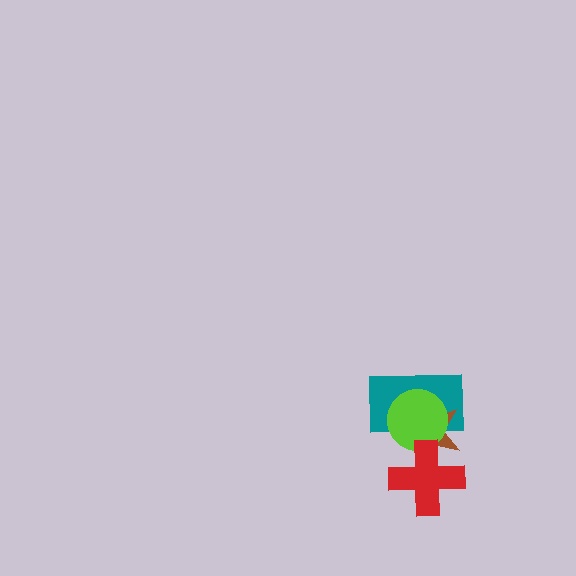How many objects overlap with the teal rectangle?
3 objects overlap with the teal rectangle.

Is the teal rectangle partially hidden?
Yes, it is partially covered by another shape.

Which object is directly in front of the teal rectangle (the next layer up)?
The brown star is directly in front of the teal rectangle.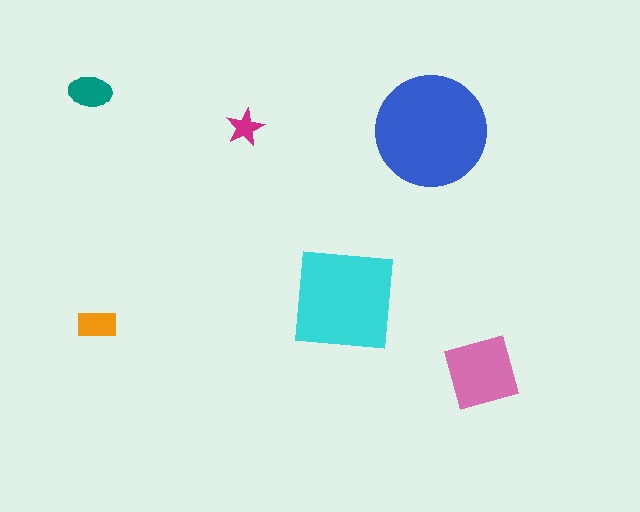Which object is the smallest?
The magenta star.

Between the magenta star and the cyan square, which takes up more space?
The cyan square.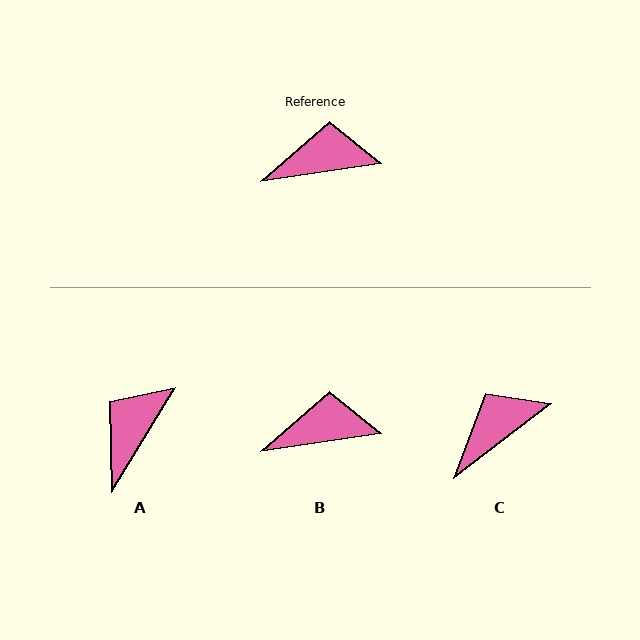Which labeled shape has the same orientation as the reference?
B.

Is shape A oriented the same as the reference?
No, it is off by about 51 degrees.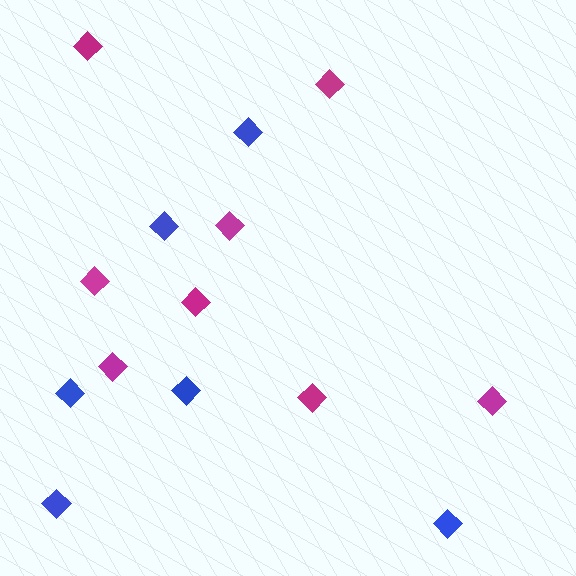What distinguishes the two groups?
There are 2 groups: one group of magenta diamonds (8) and one group of blue diamonds (6).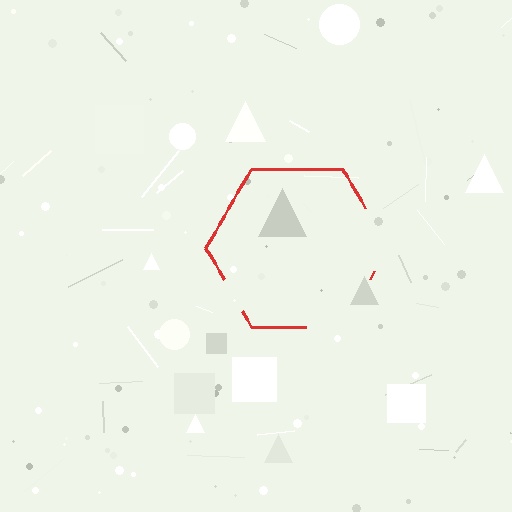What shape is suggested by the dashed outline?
The dashed outline suggests a hexagon.